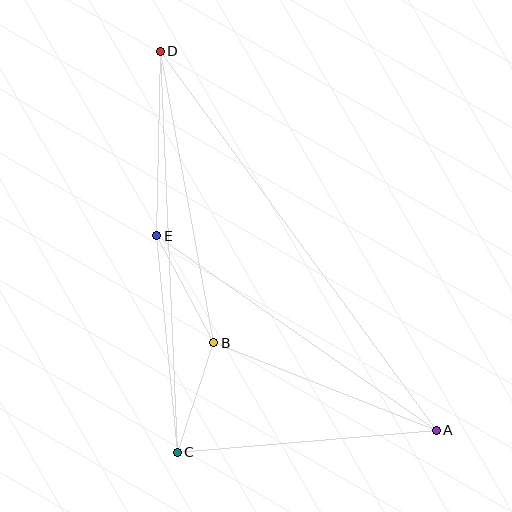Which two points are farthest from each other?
Points A and D are farthest from each other.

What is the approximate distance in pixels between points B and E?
The distance between B and E is approximately 121 pixels.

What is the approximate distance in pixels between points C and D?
The distance between C and D is approximately 402 pixels.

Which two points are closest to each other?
Points B and C are closest to each other.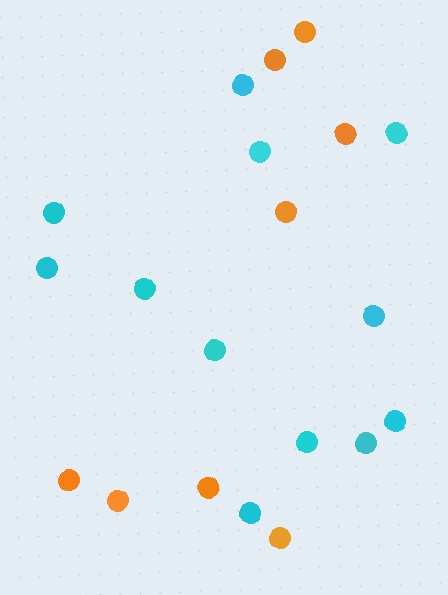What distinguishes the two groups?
There are 2 groups: one group of orange circles (8) and one group of cyan circles (12).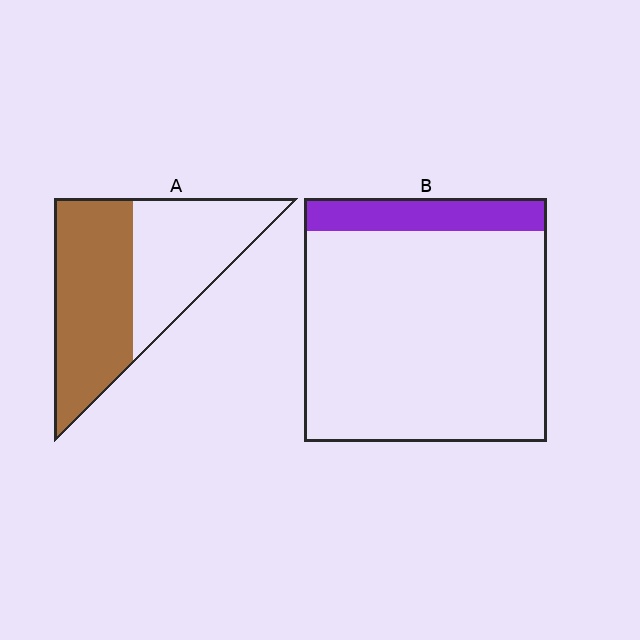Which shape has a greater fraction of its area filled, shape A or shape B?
Shape A.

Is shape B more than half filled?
No.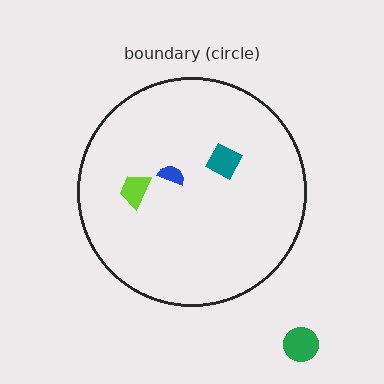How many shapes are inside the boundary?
3 inside, 1 outside.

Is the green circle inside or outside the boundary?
Outside.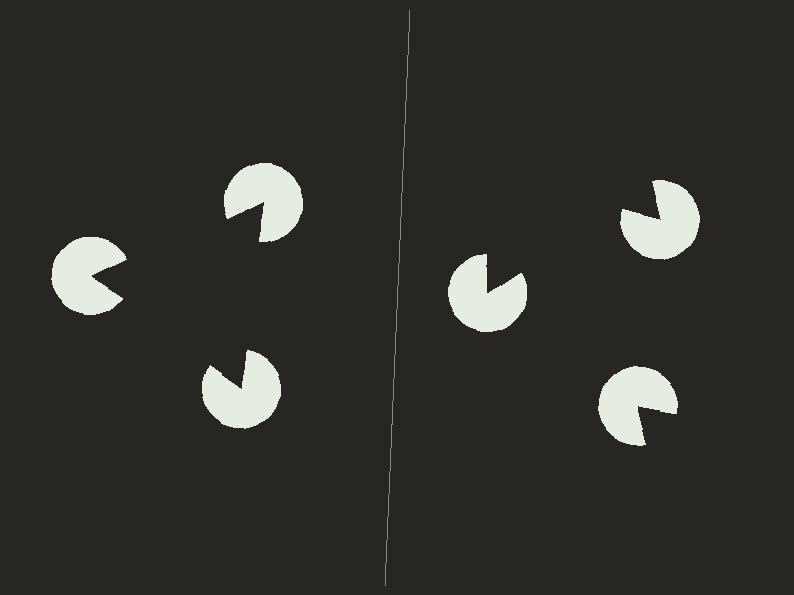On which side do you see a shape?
An illusory triangle appears on the left side. On the right side the wedge cuts are rotated, so no coherent shape forms.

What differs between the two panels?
The pac-man discs are positioned identically on both sides; only the wedge orientations differ. On the left they align to a triangle; on the right they are misaligned.